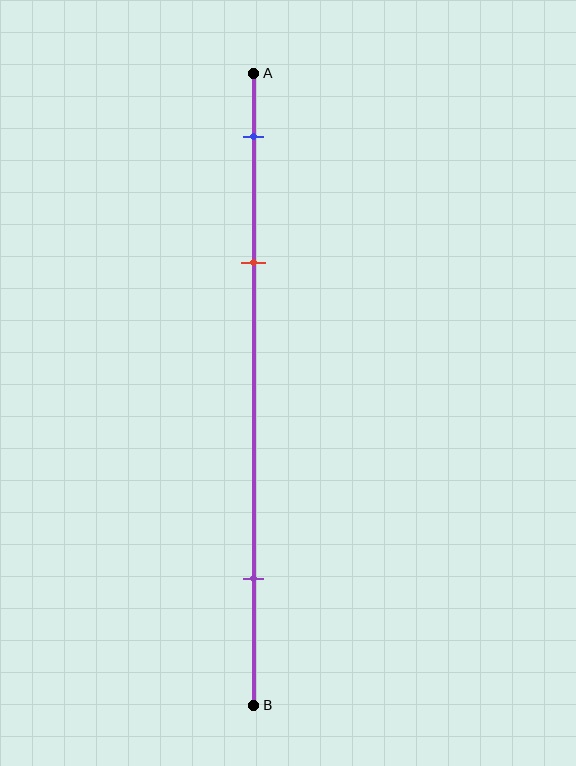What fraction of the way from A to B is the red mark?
The red mark is approximately 30% (0.3) of the way from A to B.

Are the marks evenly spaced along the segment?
No, the marks are not evenly spaced.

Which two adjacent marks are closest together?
The blue and red marks are the closest adjacent pair.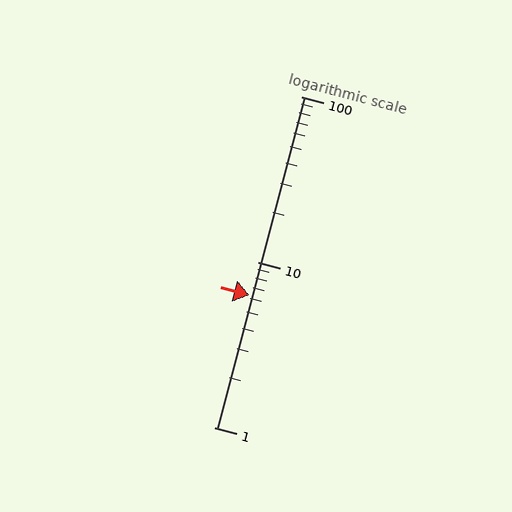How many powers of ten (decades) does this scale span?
The scale spans 2 decades, from 1 to 100.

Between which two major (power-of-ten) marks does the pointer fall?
The pointer is between 1 and 10.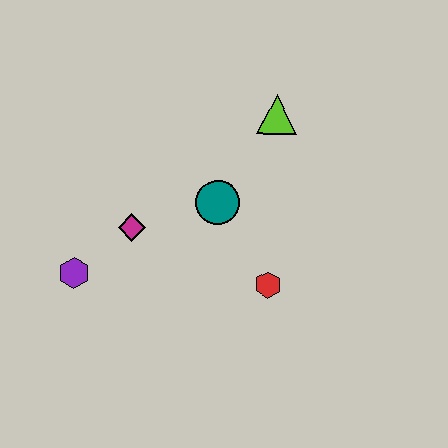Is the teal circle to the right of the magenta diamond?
Yes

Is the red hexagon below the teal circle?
Yes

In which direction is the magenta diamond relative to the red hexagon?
The magenta diamond is to the left of the red hexagon.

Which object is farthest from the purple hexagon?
The lime triangle is farthest from the purple hexagon.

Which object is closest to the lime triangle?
The teal circle is closest to the lime triangle.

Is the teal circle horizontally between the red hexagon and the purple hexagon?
Yes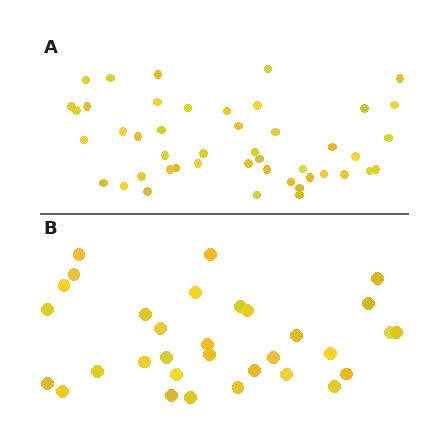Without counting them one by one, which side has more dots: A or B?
Region A (the top region) has more dots.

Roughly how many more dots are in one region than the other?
Region A has approximately 15 more dots than region B.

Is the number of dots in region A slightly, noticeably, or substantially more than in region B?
Region A has noticeably more, but not dramatically so. The ratio is roughly 1.4 to 1.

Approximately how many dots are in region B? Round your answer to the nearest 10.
About 30 dots. (The exact count is 32, which rounds to 30.)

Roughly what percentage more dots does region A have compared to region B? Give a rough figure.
About 45% more.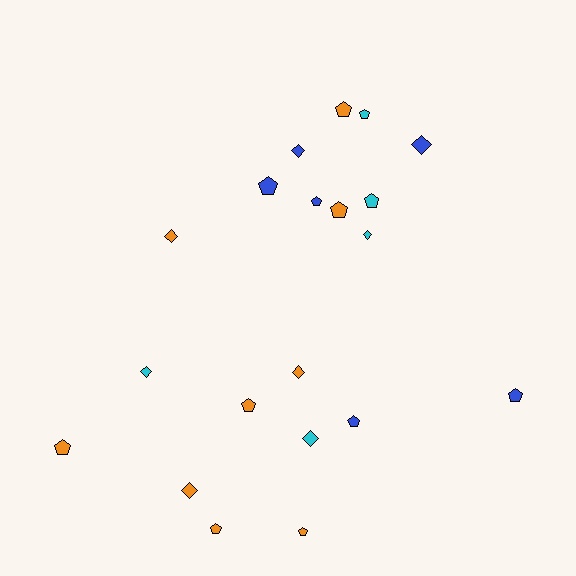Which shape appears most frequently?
Pentagon, with 12 objects.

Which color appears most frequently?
Orange, with 9 objects.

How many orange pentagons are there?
There are 6 orange pentagons.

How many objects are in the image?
There are 20 objects.